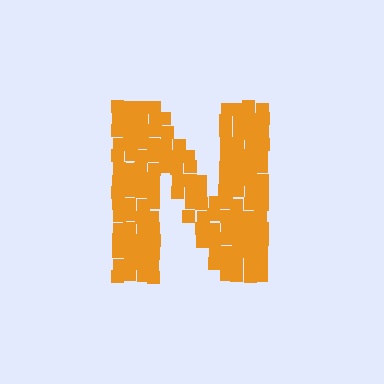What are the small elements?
The small elements are squares.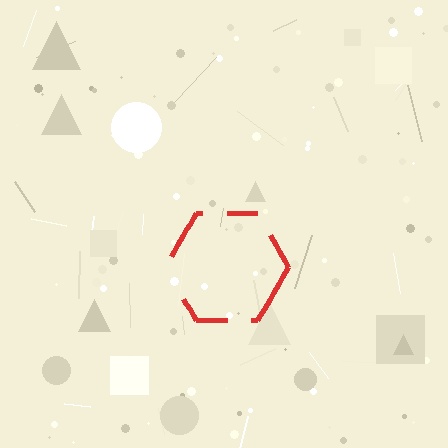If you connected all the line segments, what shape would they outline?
They would outline a hexagon.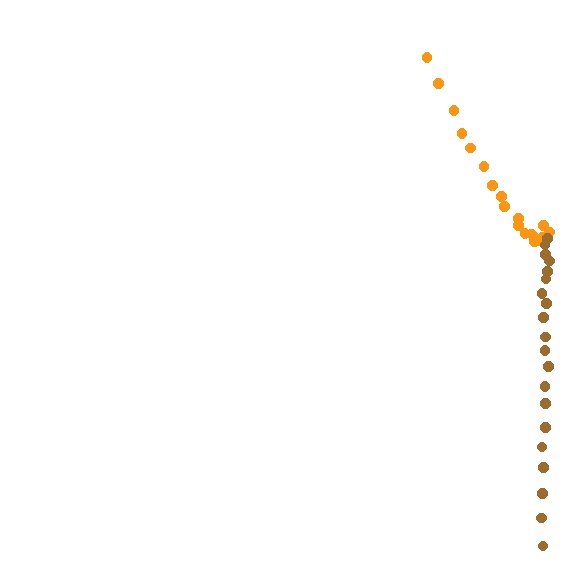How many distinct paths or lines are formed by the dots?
There are 2 distinct paths.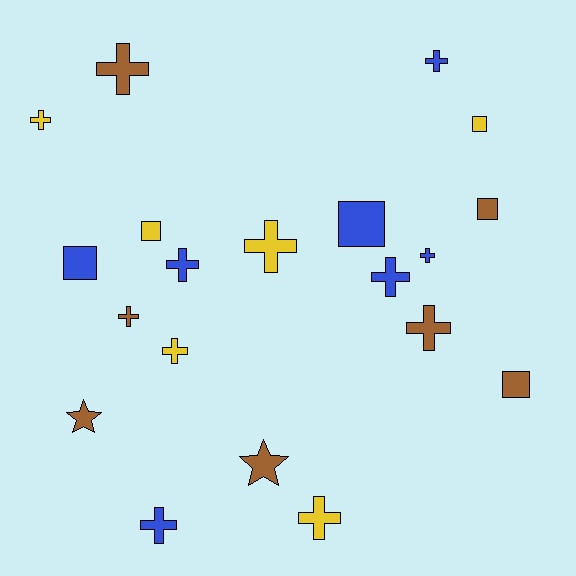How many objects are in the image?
There are 20 objects.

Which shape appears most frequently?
Cross, with 12 objects.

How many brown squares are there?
There are 2 brown squares.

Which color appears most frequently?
Blue, with 7 objects.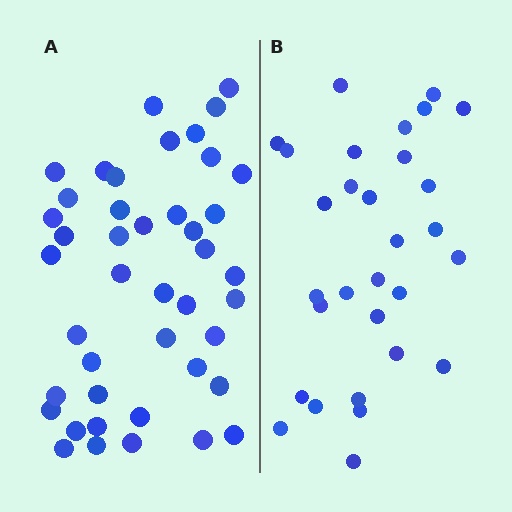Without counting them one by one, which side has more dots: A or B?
Region A (the left region) has more dots.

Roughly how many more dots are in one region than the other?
Region A has approximately 15 more dots than region B.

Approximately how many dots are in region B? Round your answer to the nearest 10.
About 30 dots.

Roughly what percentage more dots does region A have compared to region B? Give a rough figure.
About 45% more.